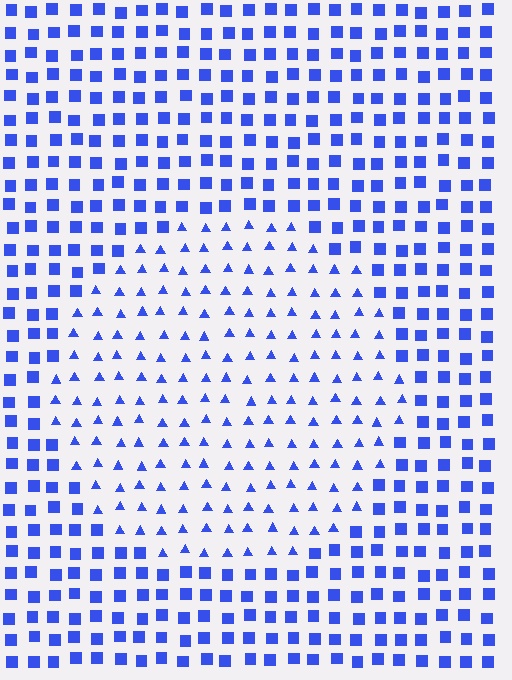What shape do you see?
I see a circle.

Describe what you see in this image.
The image is filled with small blue elements arranged in a uniform grid. A circle-shaped region contains triangles, while the surrounding area contains squares. The boundary is defined purely by the change in element shape.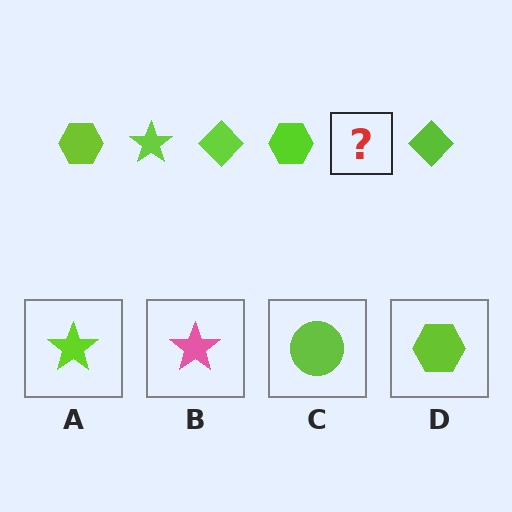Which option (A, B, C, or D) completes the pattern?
A.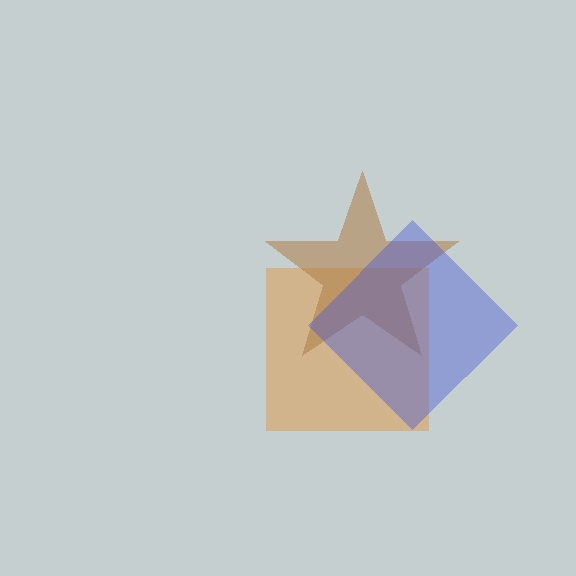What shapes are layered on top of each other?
The layered shapes are: an orange square, a brown star, a blue diamond.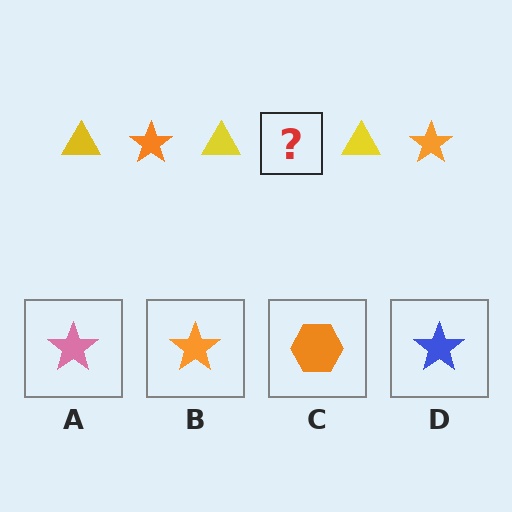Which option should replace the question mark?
Option B.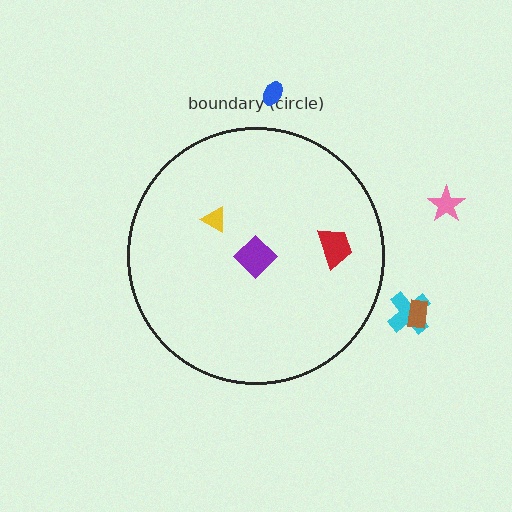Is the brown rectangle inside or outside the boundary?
Outside.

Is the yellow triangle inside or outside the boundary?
Inside.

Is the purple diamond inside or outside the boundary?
Inside.